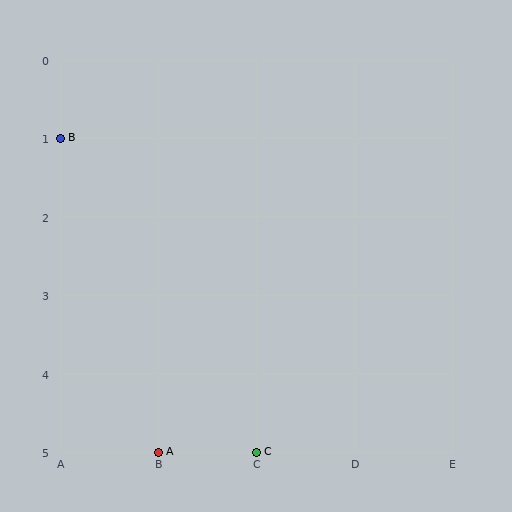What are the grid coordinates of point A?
Point A is at grid coordinates (B, 5).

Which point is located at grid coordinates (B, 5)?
Point A is at (B, 5).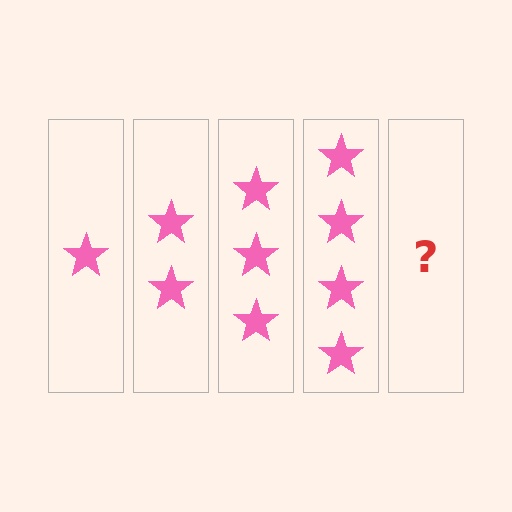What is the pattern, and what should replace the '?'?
The pattern is that each step adds one more star. The '?' should be 5 stars.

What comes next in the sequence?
The next element should be 5 stars.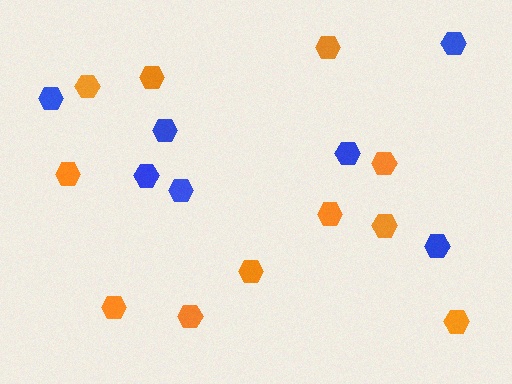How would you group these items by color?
There are 2 groups: one group of blue hexagons (7) and one group of orange hexagons (11).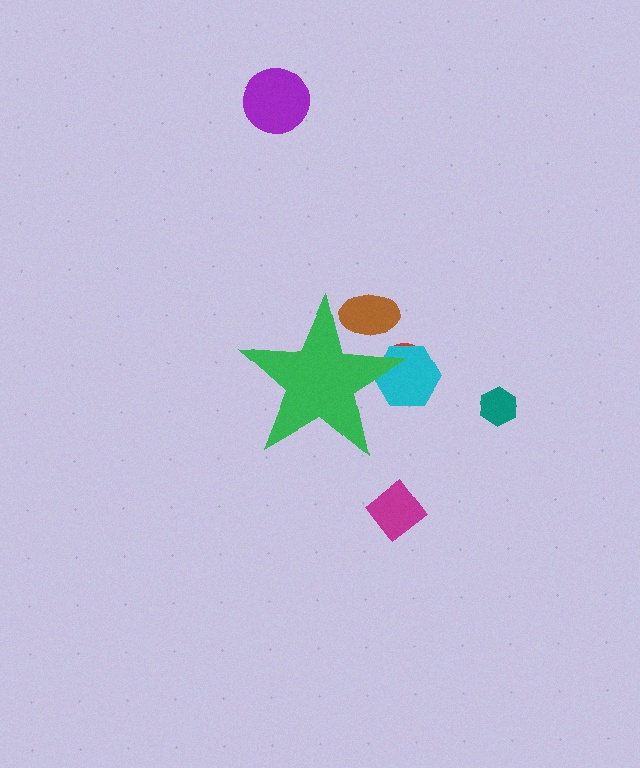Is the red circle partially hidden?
Yes, the red circle is partially hidden behind the green star.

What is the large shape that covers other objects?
A green star.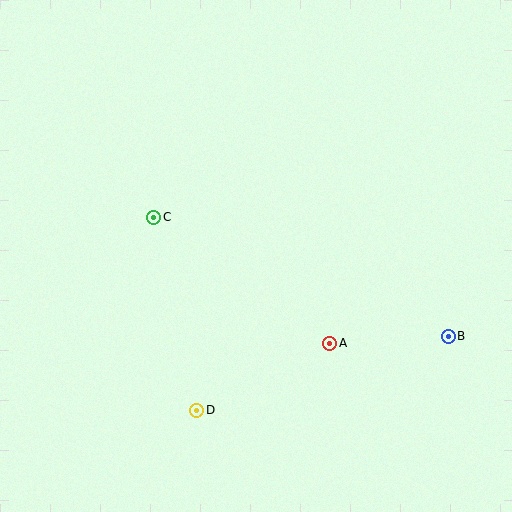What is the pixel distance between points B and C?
The distance between B and C is 317 pixels.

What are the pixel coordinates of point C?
Point C is at (154, 217).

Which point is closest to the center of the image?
Point C at (154, 217) is closest to the center.